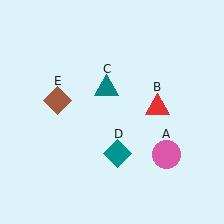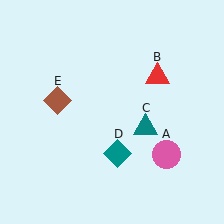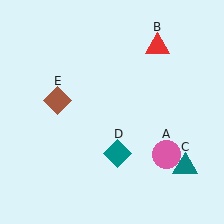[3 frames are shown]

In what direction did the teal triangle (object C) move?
The teal triangle (object C) moved down and to the right.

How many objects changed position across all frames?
2 objects changed position: red triangle (object B), teal triangle (object C).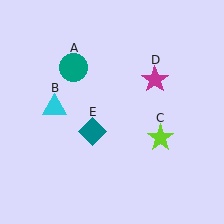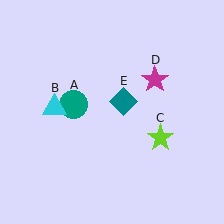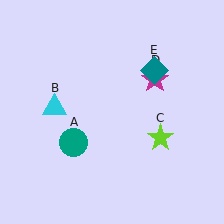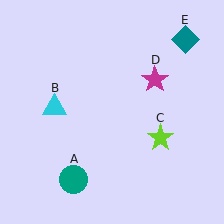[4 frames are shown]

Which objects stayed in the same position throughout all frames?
Cyan triangle (object B) and lime star (object C) and magenta star (object D) remained stationary.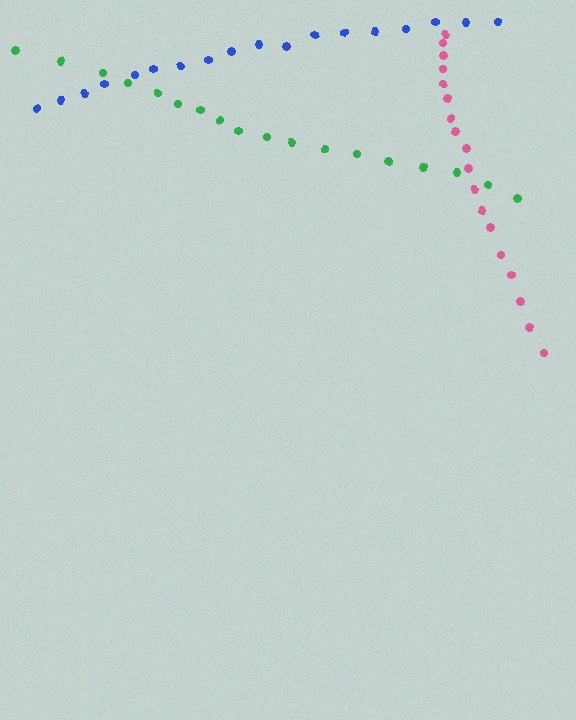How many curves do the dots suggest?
There are 3 distinct paths.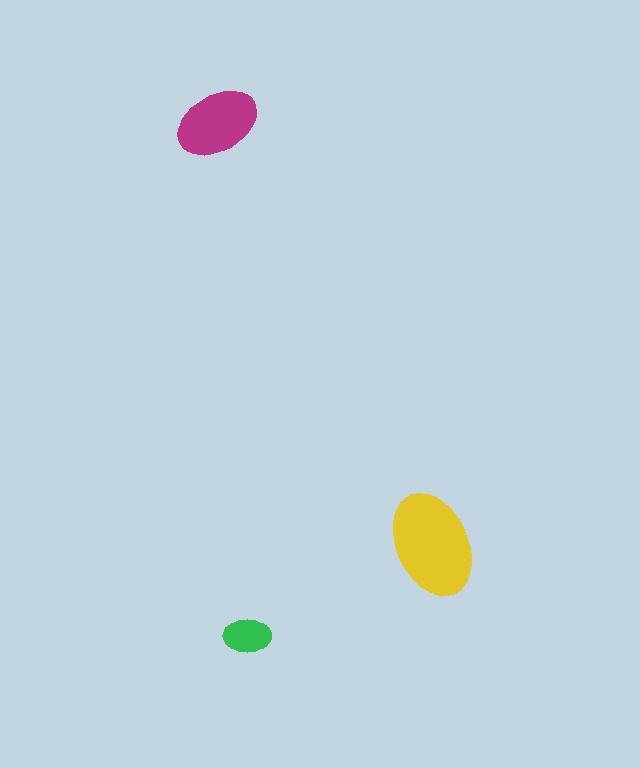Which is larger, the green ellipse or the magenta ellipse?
The magenta one.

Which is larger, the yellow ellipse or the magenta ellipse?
The yellow one.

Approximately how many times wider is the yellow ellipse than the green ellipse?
About 2 times wider.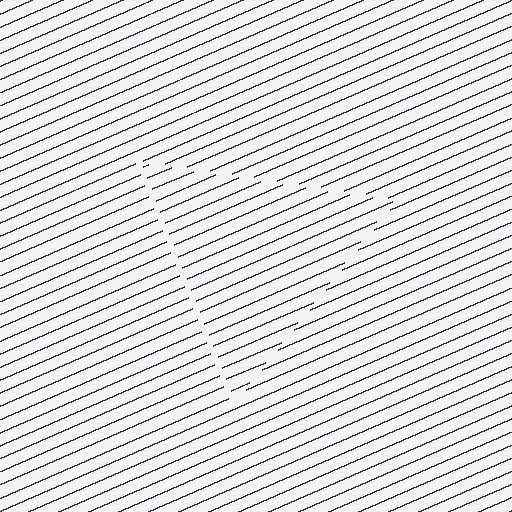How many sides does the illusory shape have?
3 sides — the line-ends trace a triangle.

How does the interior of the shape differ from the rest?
The interior of the shape contains the same grating, shifted by half a period — the contour is defined by the phase discontinuity where line-ends from the inner and outer gratings abut.